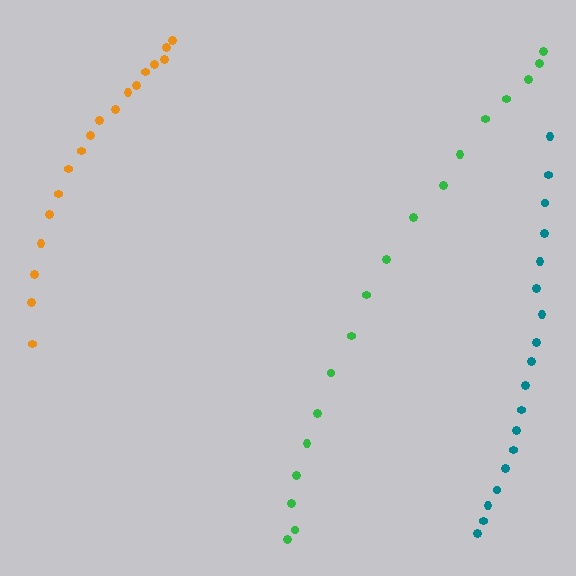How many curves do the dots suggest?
There are 3 distinct paths.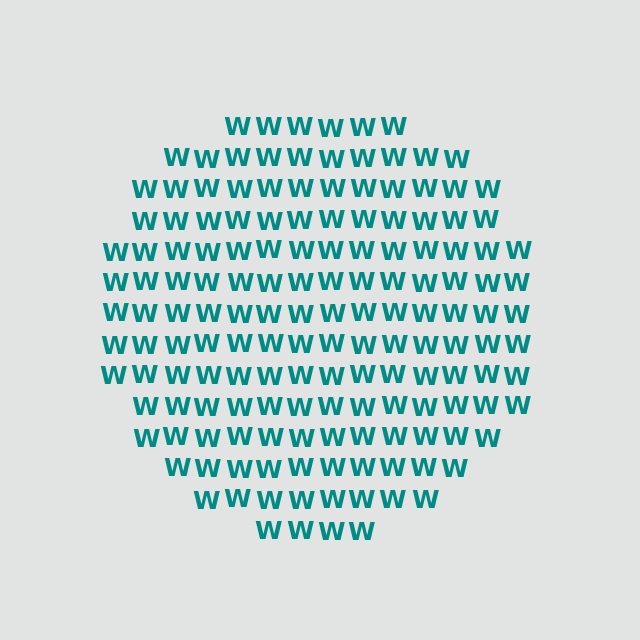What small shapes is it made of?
It is made of small letter W's.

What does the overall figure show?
The overall figure shows a circle.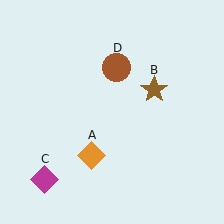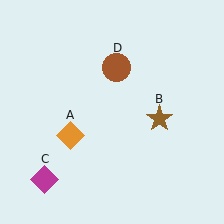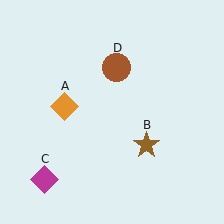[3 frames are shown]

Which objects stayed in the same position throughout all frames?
Magenta diamond (object C) and brown circle (object D) remained stationary.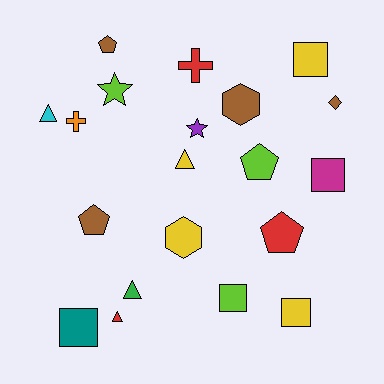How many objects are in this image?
There are 20 objects.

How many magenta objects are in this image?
There is 1 magenta object.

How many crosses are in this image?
There are 2 crosses.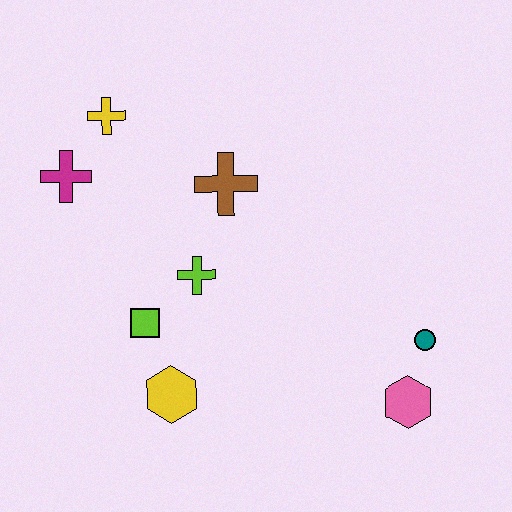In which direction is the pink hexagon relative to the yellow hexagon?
The pink hexagon is to the right of the yellow hexagon.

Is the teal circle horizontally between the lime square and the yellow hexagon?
No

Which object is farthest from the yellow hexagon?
The yellow cross is farthest from the yellow hexagon.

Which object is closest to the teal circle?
The pink hexagon is closest to the teal circle.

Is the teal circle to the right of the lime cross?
Yes